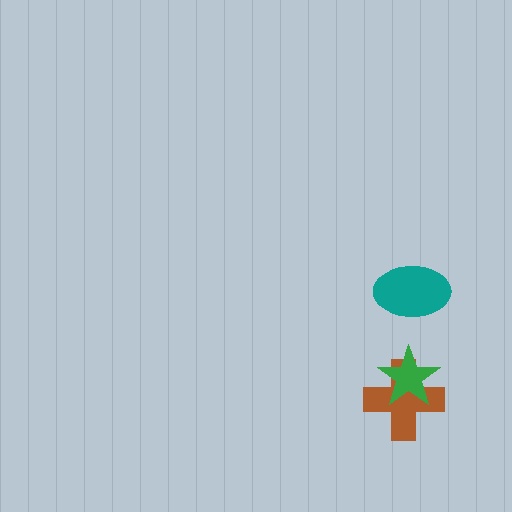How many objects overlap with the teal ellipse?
0 objects overlap with the teal ellipse.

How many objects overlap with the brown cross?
1 object overlaps with the brown cross.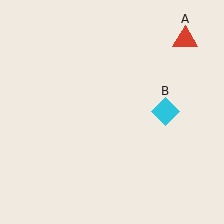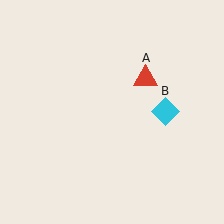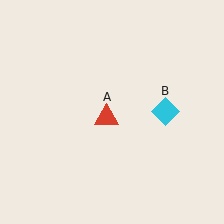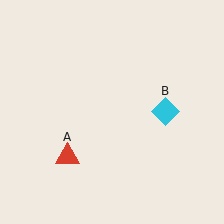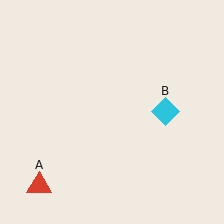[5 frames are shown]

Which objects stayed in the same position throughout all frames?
Cyan diamond (object B) remained stationary.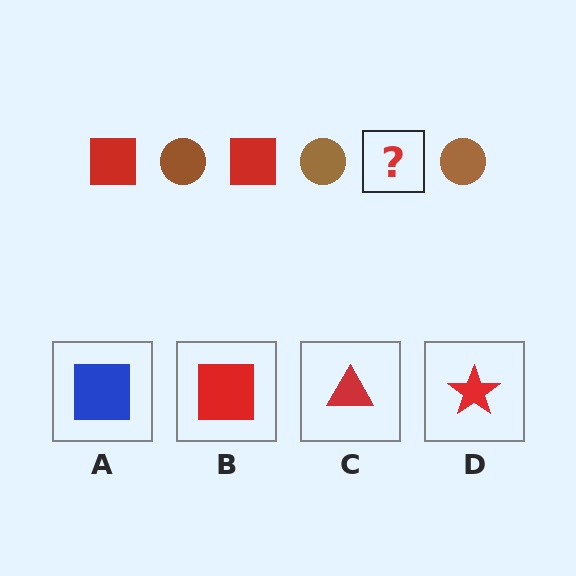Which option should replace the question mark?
Option B.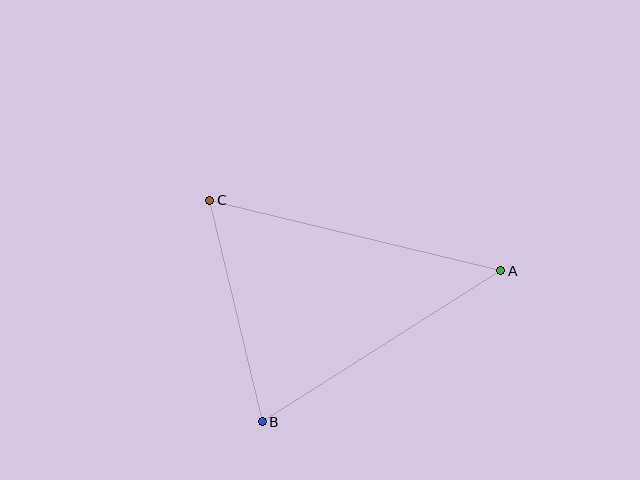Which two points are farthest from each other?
Points A and C are farthest from each other.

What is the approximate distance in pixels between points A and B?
The distance between A and B is approximately 283 pixels.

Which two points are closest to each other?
Points B and C are closest to each other.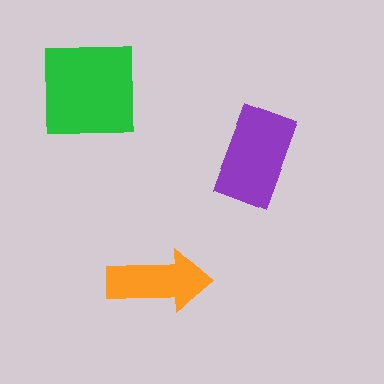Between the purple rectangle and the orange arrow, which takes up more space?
The purple rectangle.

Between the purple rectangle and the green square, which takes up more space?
The green square.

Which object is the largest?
The green square.